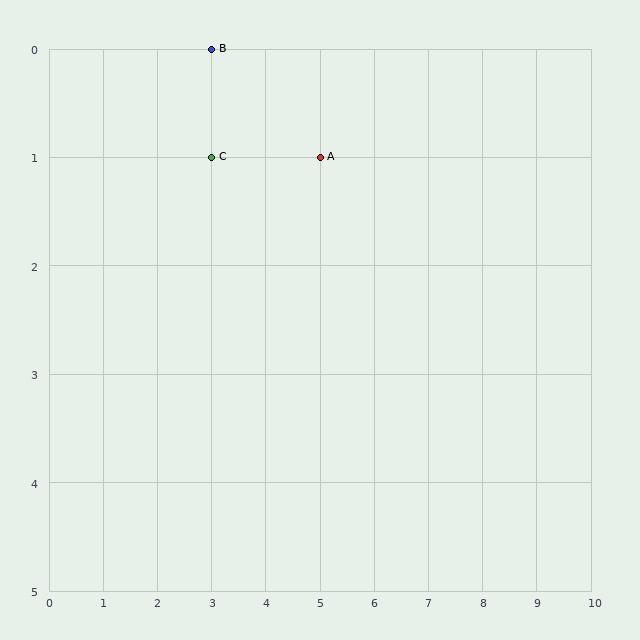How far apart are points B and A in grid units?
Points B and A are 2 columns and 1 row apart (about 2.2 grid units diagonally).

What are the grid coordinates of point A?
Point A is at grid coordinates (5, 1).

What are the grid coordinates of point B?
Point B is at grid coordinates (3, 0).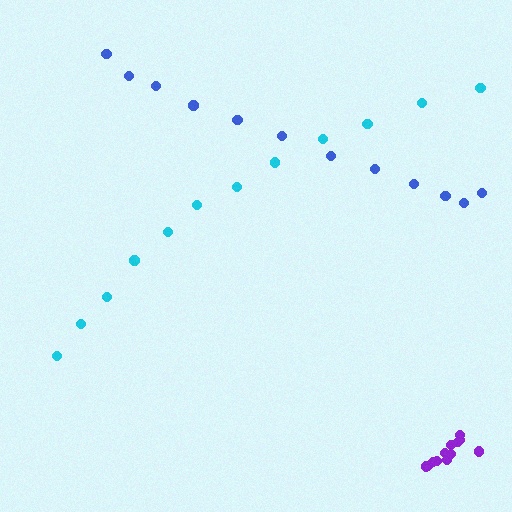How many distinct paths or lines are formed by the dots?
There are 3 distinct paths.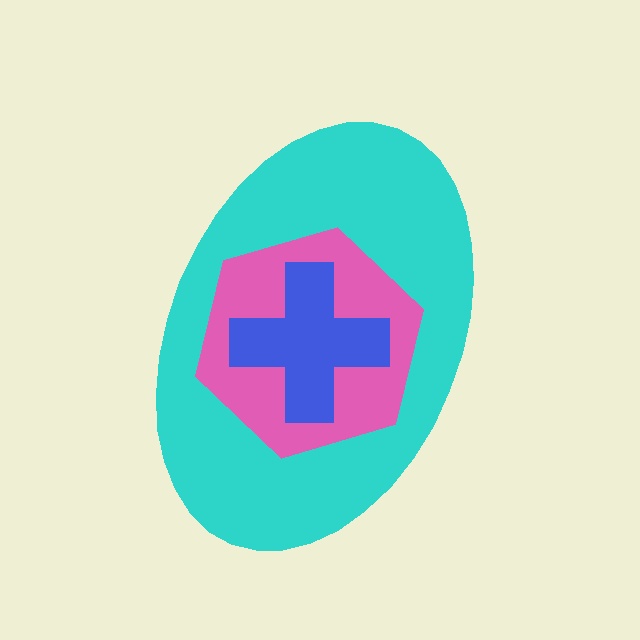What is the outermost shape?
The cyan ellipse.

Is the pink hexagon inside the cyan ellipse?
Yes.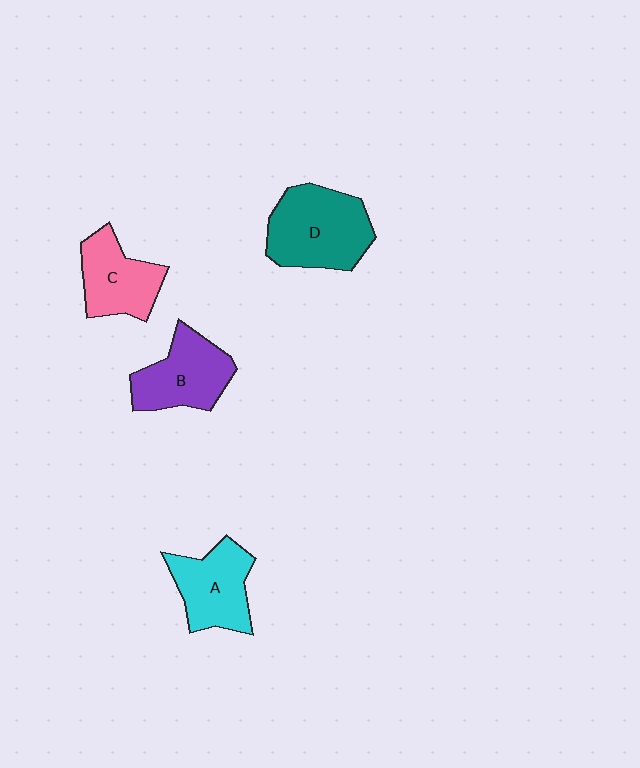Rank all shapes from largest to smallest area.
From largest to smallest: D (teal), B (purple), A (cyan), C (pink).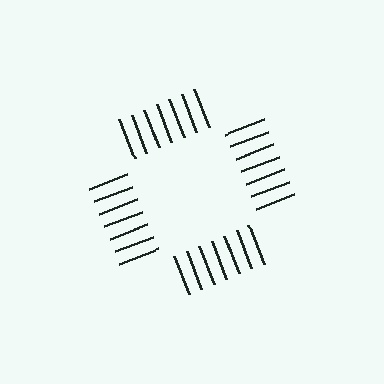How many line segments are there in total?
28 — 7 along each of the 4 edges.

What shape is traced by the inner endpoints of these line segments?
An illusory square — the line segments terminate on its edges but no continuous stroke is drawn.